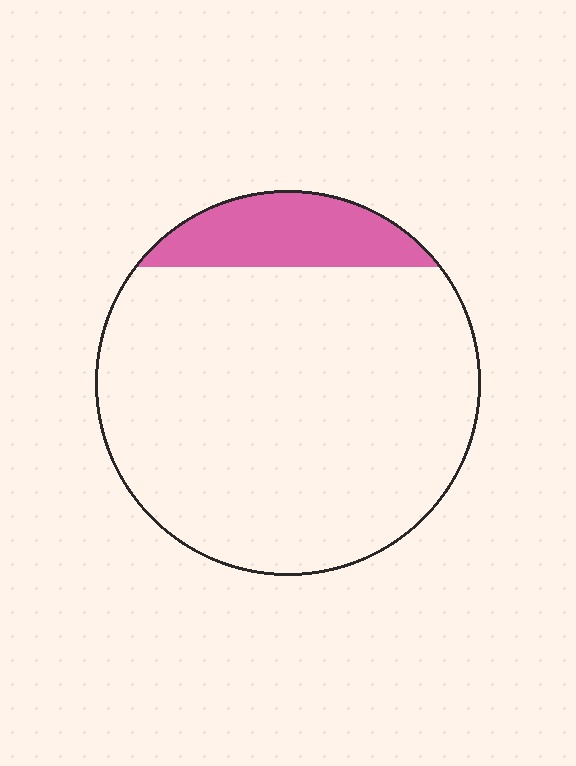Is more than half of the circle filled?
No.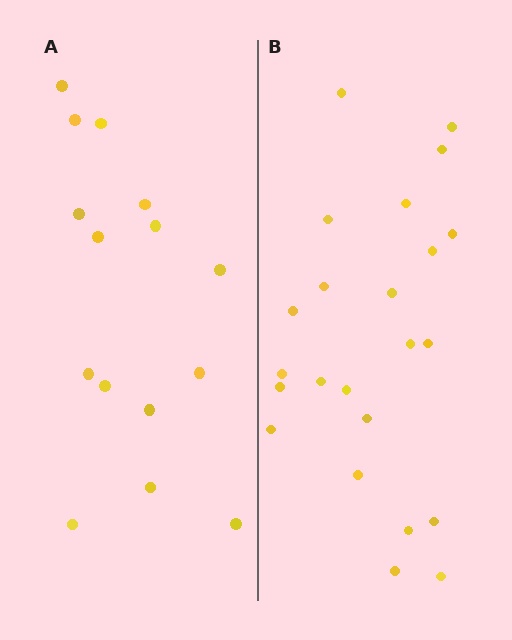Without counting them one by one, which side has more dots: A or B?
Region B (the right region) has more dots.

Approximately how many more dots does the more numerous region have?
Region B has roughly 8 or so more dots than region A.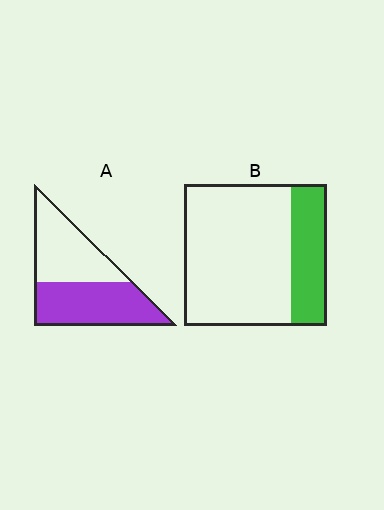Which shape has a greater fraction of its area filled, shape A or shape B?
Shape A.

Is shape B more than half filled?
No.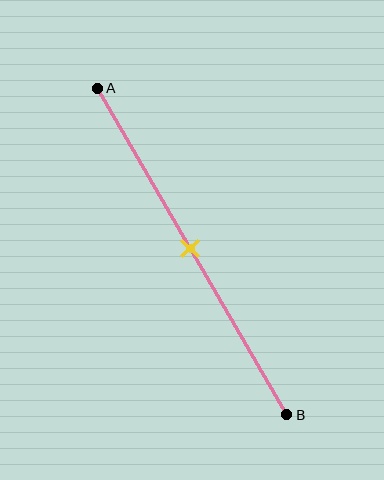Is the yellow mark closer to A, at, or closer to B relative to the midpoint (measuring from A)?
The yellow mark is approximately at the midpoint of segment AB.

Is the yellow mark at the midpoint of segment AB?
Yes, the mark is approximately at the midpoint.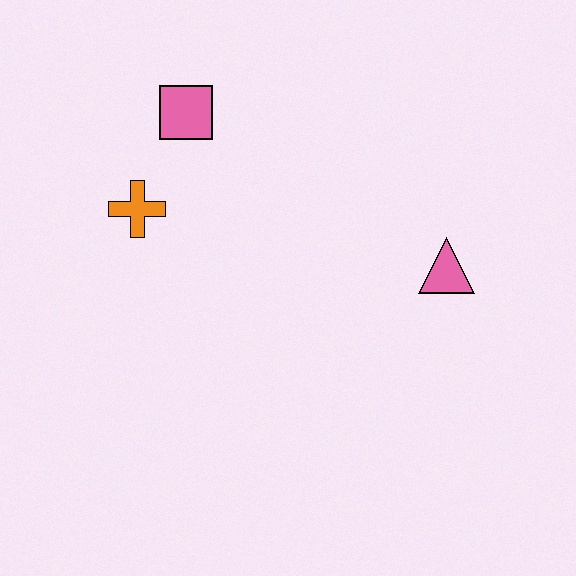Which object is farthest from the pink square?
The pink triangle is farthest from the pink square.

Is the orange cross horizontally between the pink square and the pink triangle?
No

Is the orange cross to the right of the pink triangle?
No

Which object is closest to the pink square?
The orange cross is closest to the pink square.